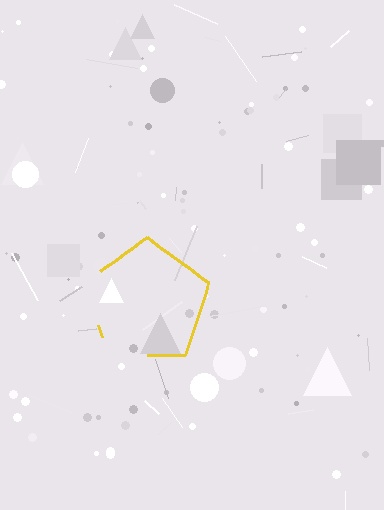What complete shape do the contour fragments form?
The contour fragments form a pentagon.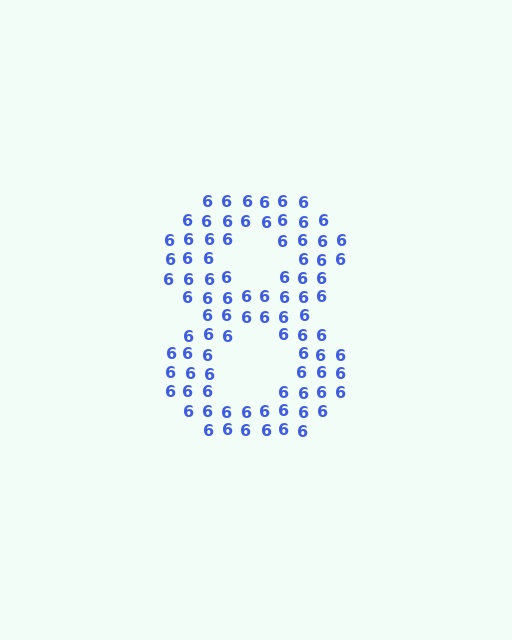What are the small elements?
The small elements are digit 6's.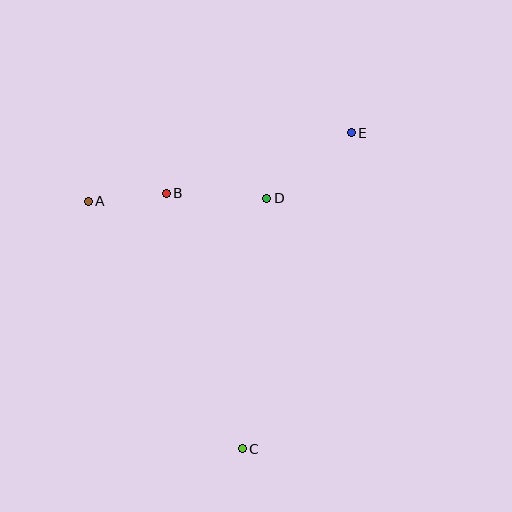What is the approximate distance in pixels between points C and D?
The distance between C and D is approximately 252 pixels.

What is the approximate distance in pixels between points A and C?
The distance between A and C is approximately 291 pixels.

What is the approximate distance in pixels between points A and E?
The distance between A and E is approximately 271 pixels.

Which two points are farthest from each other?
Points C and E are farthest from each other.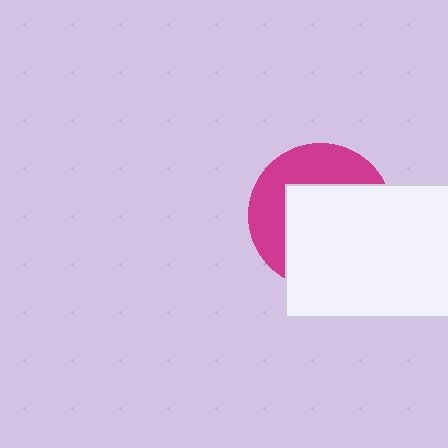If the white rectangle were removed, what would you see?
You would see the complete magenta circle.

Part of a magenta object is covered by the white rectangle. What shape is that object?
It is a circle.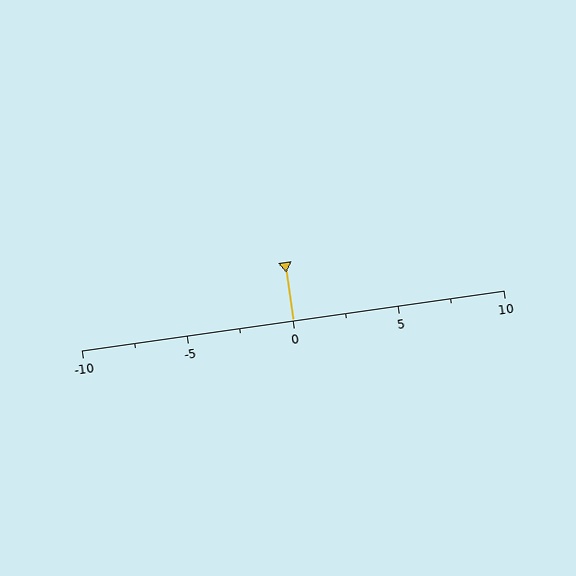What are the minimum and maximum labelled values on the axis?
The axis runs from -10 to 10.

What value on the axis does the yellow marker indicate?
The marker indicates approximately 0.